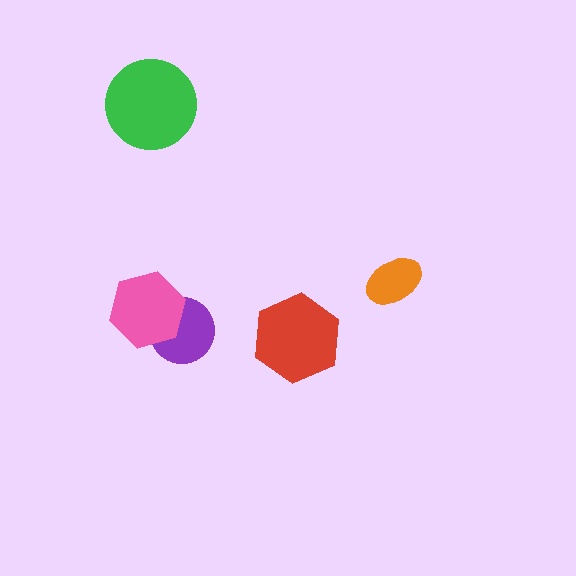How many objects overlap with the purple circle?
1 object overlaps with the purple circle.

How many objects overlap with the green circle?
0 objects overlap with the green circle.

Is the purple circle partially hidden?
Yes, it is partially covered by another shape.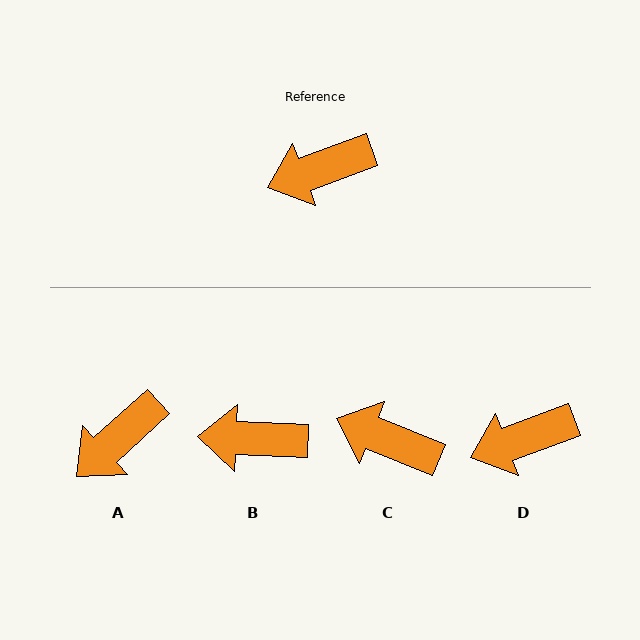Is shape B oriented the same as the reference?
No, it is off by about 22 degrees.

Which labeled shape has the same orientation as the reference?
D.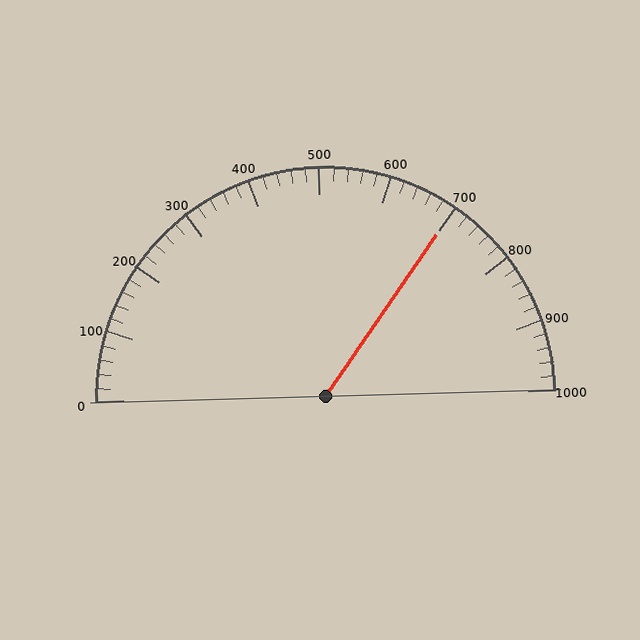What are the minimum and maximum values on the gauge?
The gauge ranges from 0 to 1000.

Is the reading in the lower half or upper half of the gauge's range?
The reading is in the upper half of the range (0 to 1000).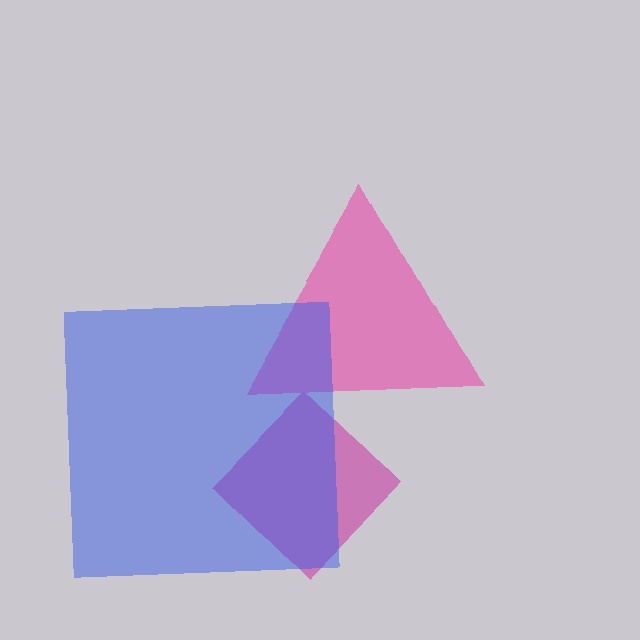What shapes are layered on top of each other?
The layered shapes are: a magenta diamond, a pink triangle, a blue square.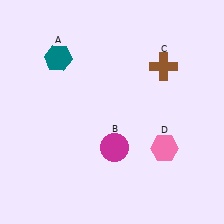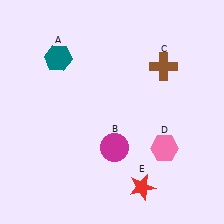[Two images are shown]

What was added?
A red star (E) was added in Image 2.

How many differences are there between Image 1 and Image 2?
There is 1 difference between the two images.